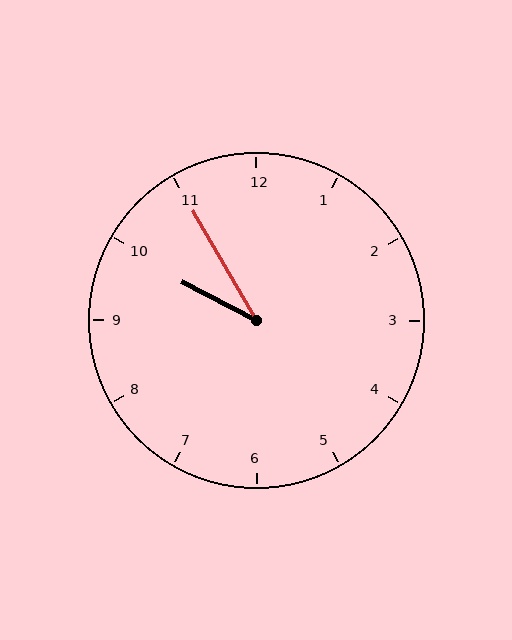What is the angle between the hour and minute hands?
Approximately 32 degrees.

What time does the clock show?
9:55.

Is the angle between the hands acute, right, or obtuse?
It is acute.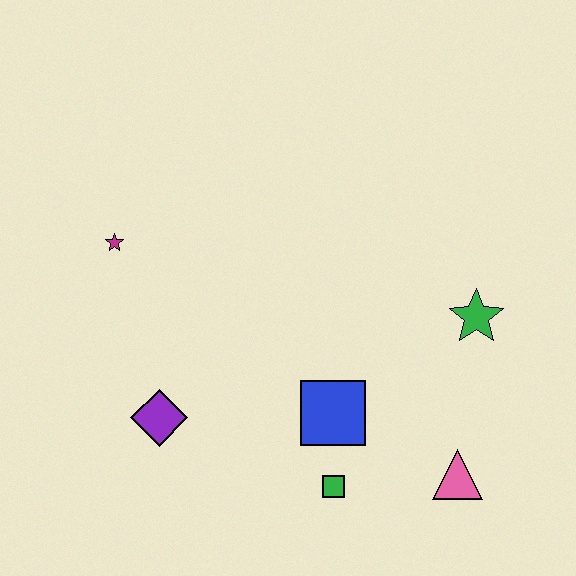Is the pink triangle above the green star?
No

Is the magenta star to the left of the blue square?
Yes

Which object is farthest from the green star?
The magenta star is farthest from the green star.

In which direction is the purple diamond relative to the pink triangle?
The purple diamond is to the left of the pink triangle.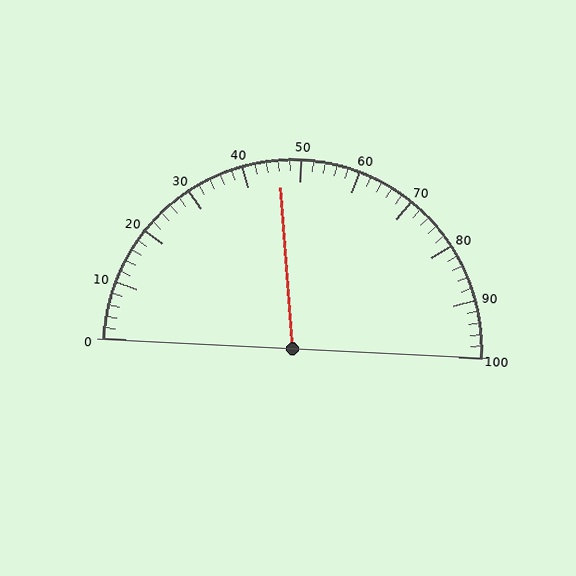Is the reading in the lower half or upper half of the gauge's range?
The reading is in the lower half of the range (0 to 100).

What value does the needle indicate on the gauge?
The needle indicates approximately 46.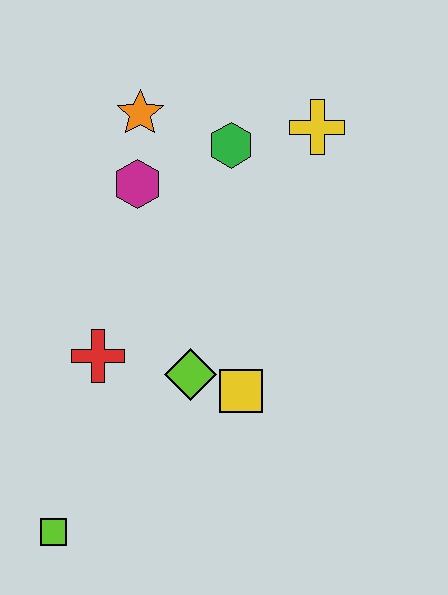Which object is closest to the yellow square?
The lime diamond is closest to the yellow square.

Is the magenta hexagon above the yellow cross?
No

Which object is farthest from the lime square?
The yellow cross is farthest from the lime square.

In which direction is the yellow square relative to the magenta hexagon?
The yellow square is below the magenta hexagon.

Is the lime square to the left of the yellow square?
Yes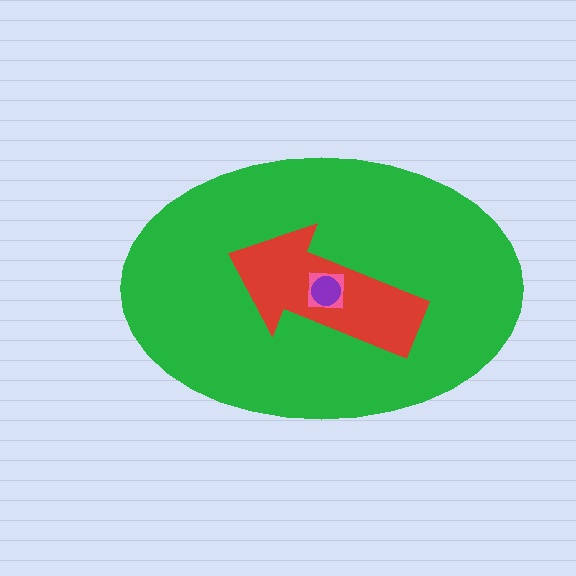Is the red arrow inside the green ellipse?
Yes.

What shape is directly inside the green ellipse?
The red arrow.